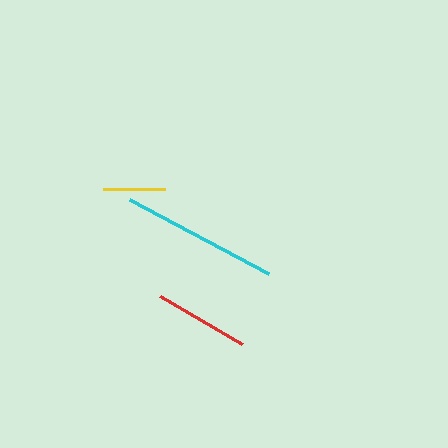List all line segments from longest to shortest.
From longest to shortest: cyan, red, yellow.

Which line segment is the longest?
The cyan line is the longest at approximately 157 pixels.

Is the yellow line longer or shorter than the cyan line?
The cyan line is longer than the yellow line.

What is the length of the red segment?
The red segment is approximately 95 pixels long.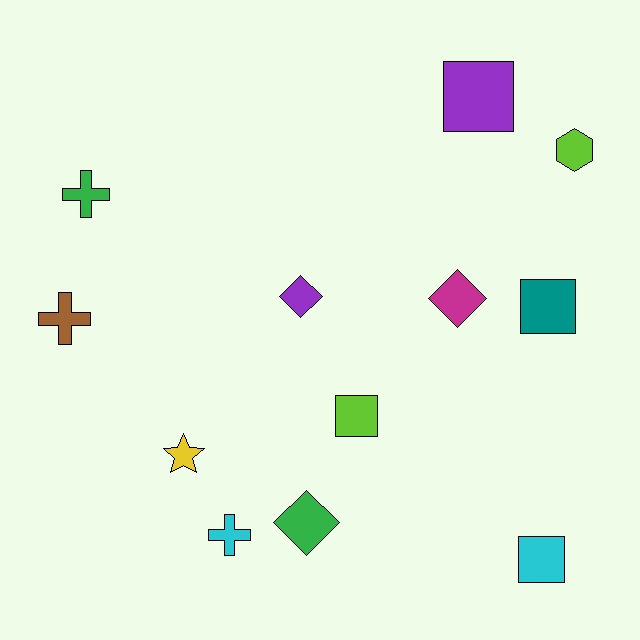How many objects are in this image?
There are 12 objects.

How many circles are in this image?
There are no circles.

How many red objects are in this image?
There are no red objects.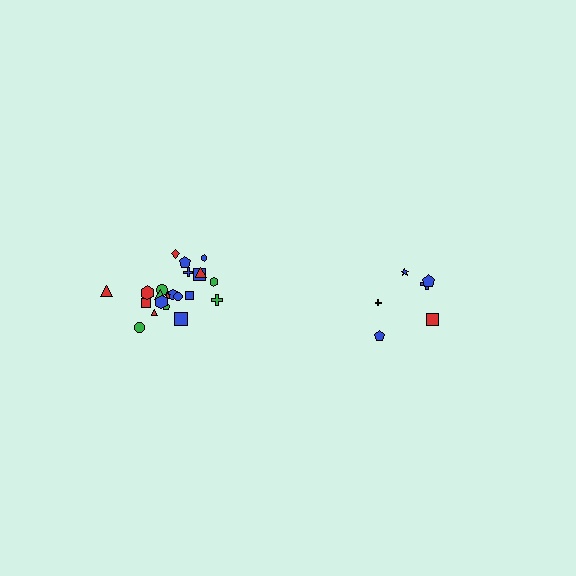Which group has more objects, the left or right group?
The left group.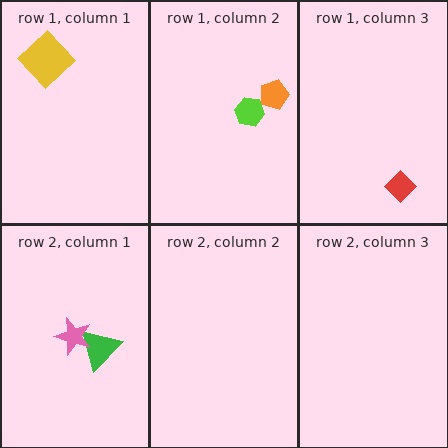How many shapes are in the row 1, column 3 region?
1.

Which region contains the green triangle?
The row 2, column 1 region.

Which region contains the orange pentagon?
The row 1, column 2 region.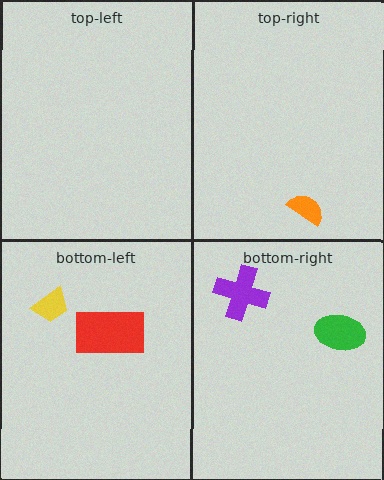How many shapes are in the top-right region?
1.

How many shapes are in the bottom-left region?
2.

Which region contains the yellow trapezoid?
The bottom-left region.